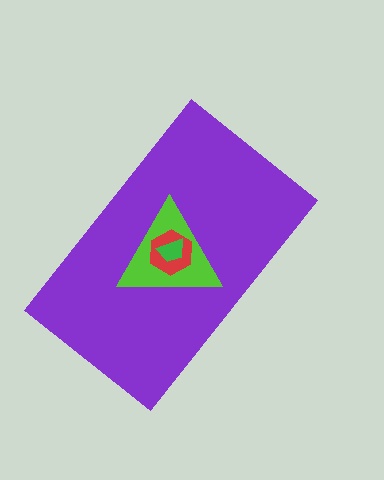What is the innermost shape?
The green trapezoid.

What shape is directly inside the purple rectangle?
The lime triangle.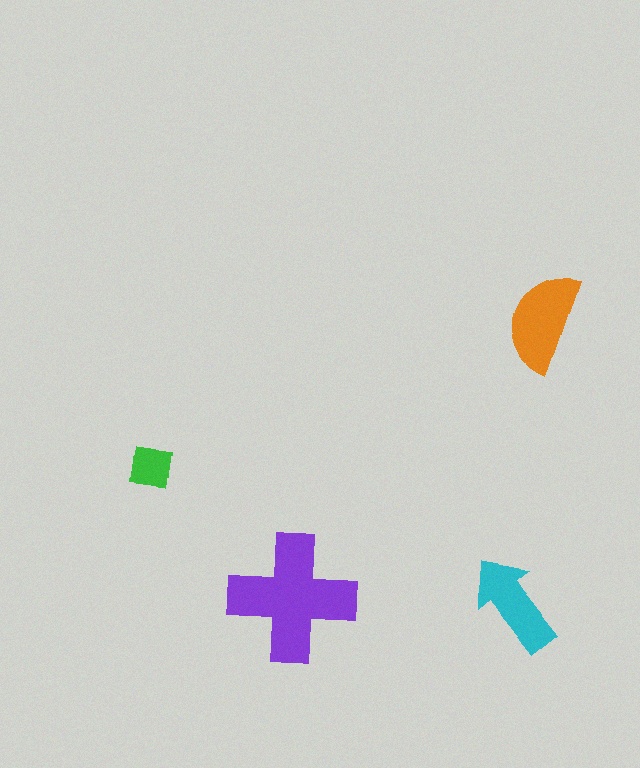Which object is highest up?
The orange semicircle is topmost.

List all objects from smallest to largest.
The green square, the cyan arrow, the orange semicircle, the purple cross.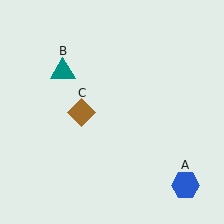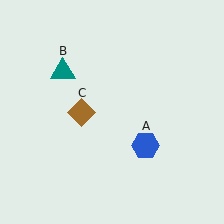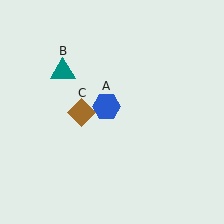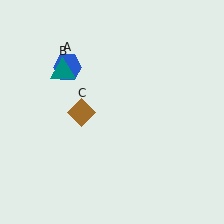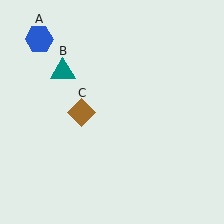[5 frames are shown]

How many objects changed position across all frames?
1 object changed position: blue hexagon (object A).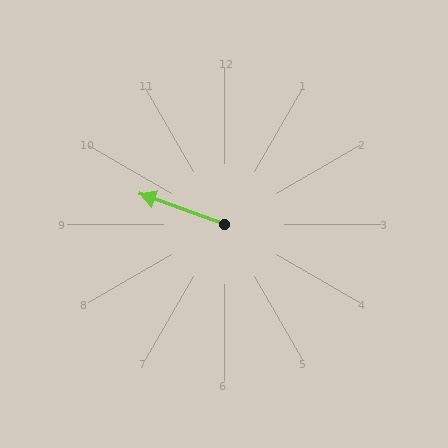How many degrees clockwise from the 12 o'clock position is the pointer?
Approximately 290 degrees.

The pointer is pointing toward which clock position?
Roughly 10 o'clock.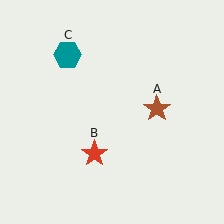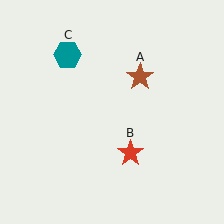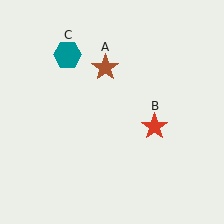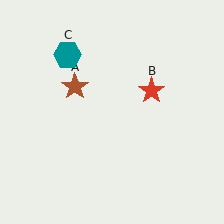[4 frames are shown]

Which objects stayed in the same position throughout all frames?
Teal hexagon (object C) remained stationary.